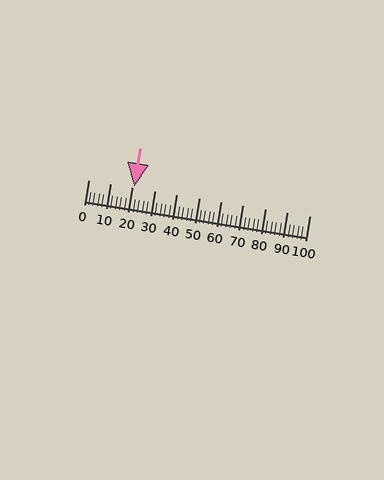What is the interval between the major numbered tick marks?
The major tick marks are spaced 10 units apart.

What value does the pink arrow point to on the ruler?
The pink arrow points to approximately 21.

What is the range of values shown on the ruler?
The ruler shows values from 0 to 100.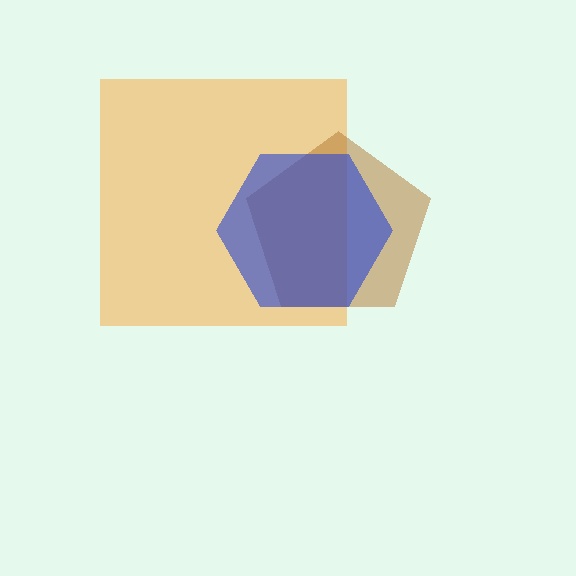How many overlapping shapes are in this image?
There are 3 overlapping shapes in the image.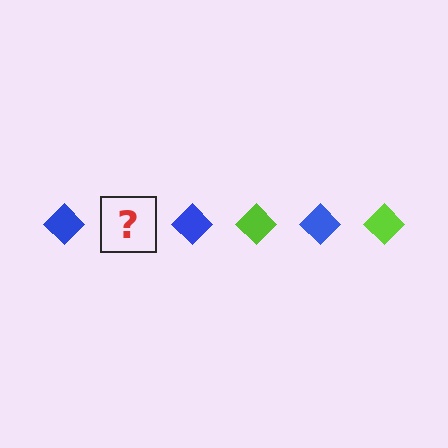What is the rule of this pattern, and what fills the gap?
The rule is that the pattern cycles through blue, lime diamonds. The gap should be filled with a lime diamond.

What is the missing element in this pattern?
The missing element is a lime diamond.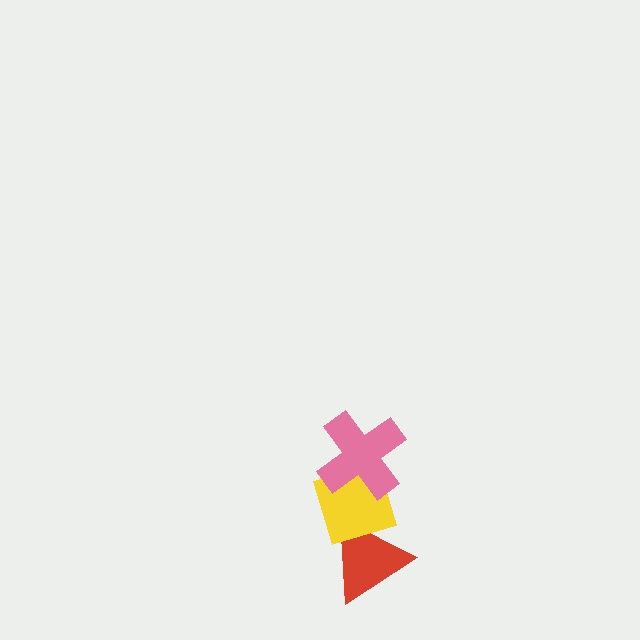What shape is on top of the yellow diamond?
The pink cross is on top of the yellow diamond.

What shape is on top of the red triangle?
The yellow diamond is on top of the red triangle.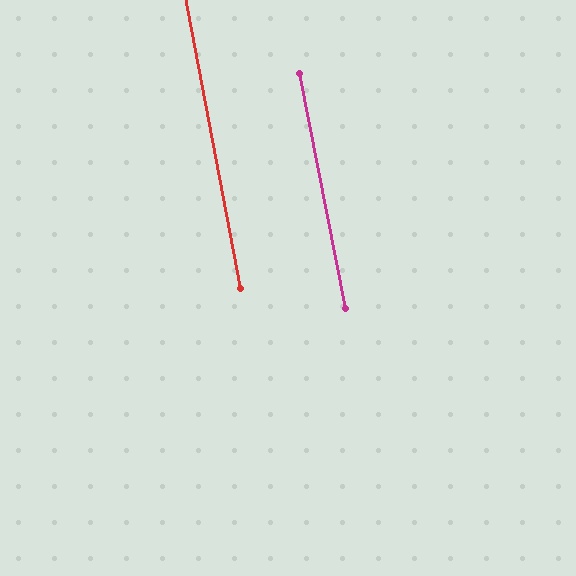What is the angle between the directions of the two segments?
Approximately 0 degrees.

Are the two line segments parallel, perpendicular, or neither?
Parallel — their directions differ by only 0.3°.